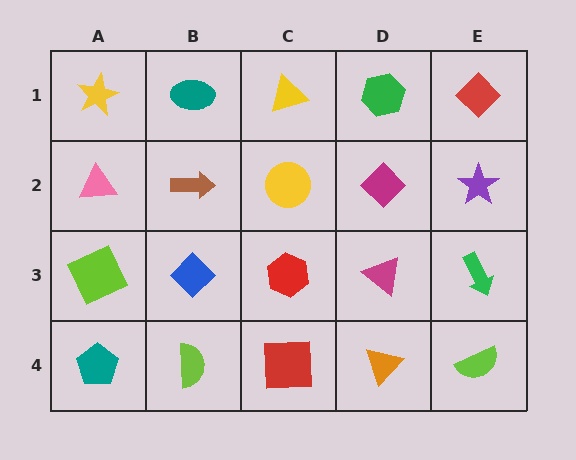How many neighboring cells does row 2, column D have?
4.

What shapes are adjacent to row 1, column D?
A magenta diamond (row 2, column D), a yellow triangle (row 1, column C), a red diamond (row 1, column E).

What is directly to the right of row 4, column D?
A lime semicircle.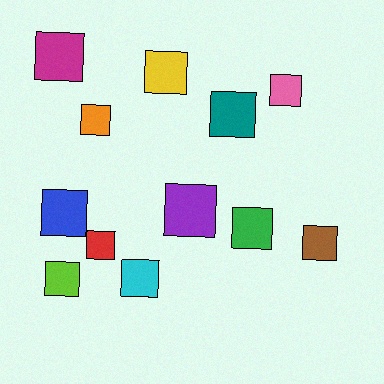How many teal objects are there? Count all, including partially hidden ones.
There is 1 teal object.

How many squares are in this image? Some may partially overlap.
There are 12 squares.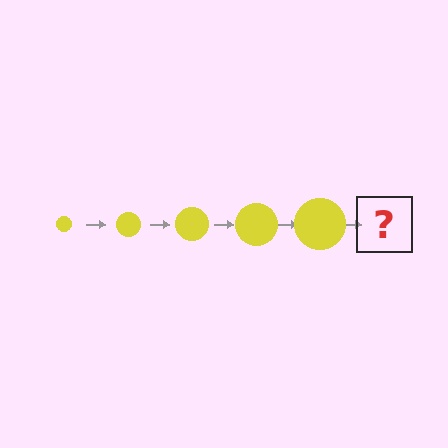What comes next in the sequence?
The next element should be a yellow circle, larger than the previous one.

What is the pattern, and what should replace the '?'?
The pattern is that the circle gets progressively larger each step. The '?' should be a yellow circle, larger than the previous one.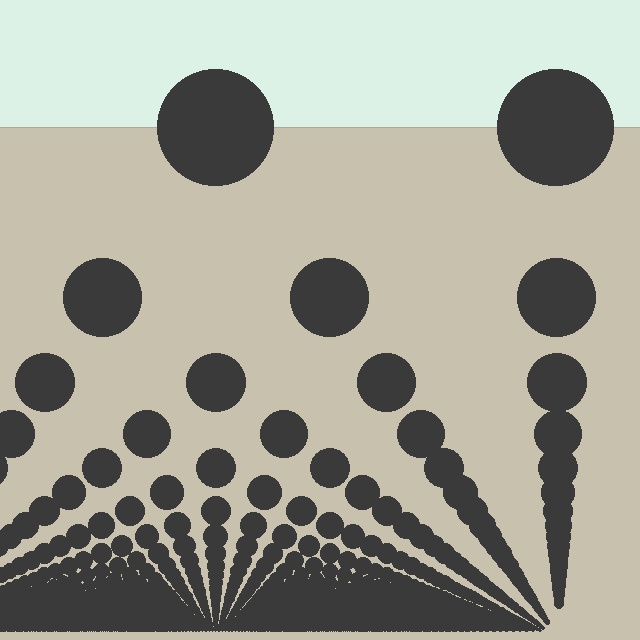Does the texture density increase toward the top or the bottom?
Density increases toward the bottom.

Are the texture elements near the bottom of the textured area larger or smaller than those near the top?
Smaller. The gradient is inverted — elements near the bottom are smaller and denser.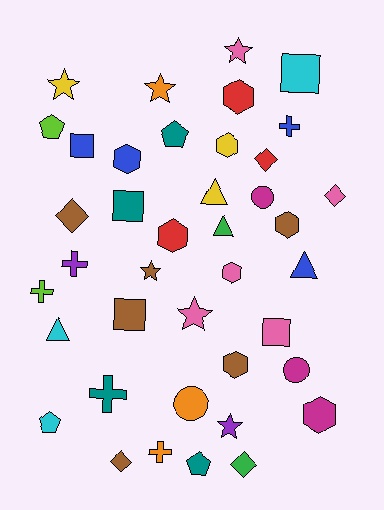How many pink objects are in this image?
There are 5 pink objects.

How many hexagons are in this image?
There are 8 hexagons.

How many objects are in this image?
There are 40 objects.